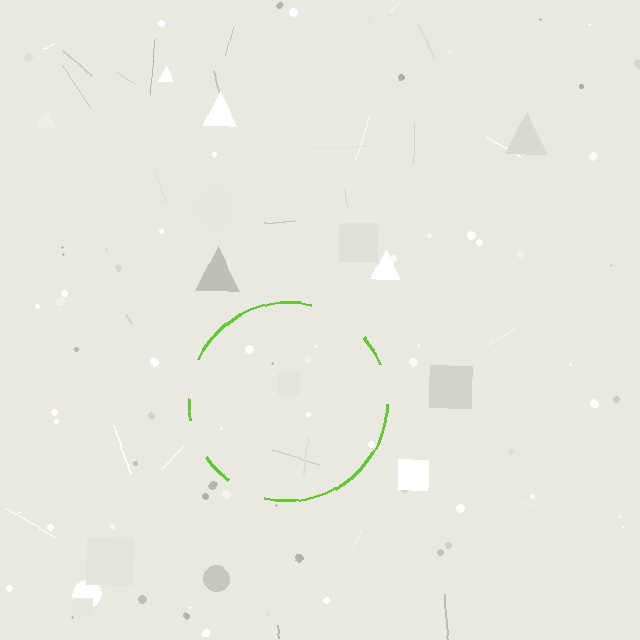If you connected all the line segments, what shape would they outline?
They would outline a circle.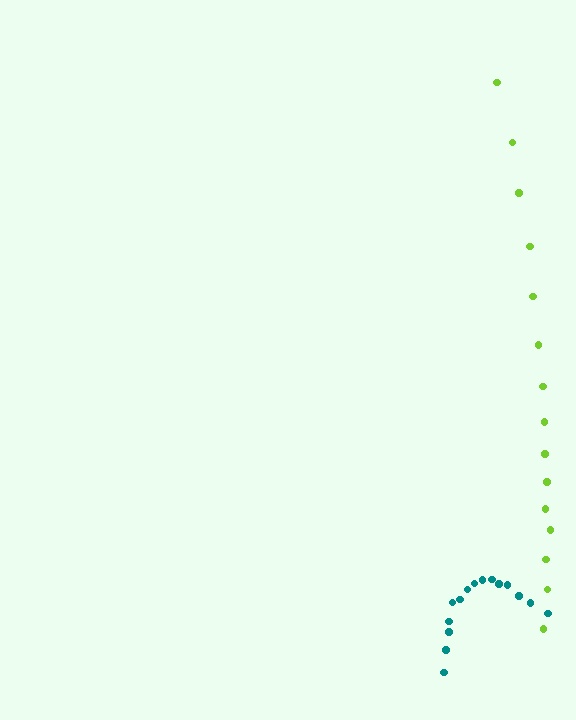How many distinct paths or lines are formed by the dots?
There are 2 distinct paths.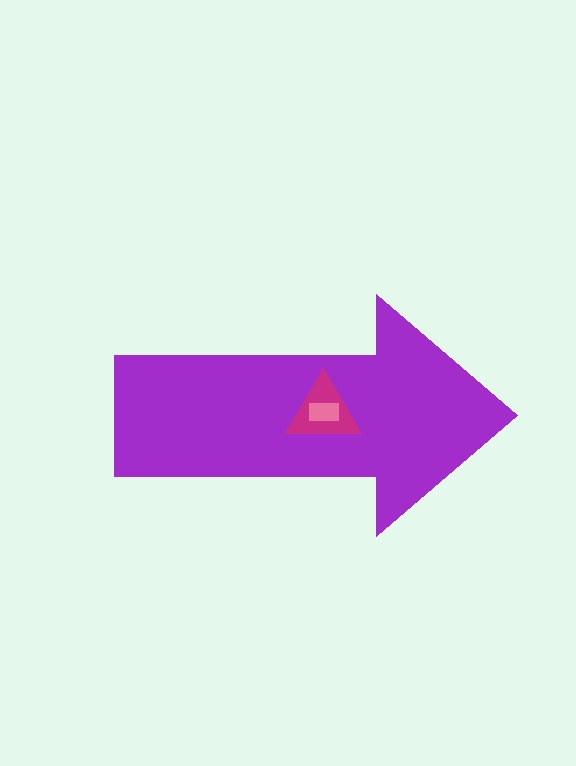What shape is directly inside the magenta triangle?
The pink rectangle.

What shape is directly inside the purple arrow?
The magenta triangle.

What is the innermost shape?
The pink rectangle.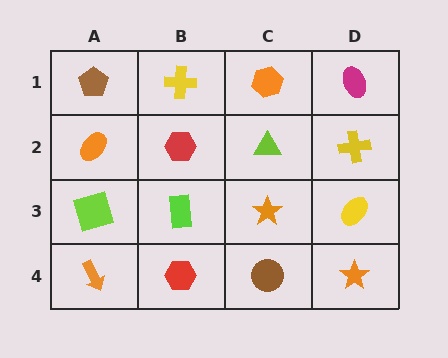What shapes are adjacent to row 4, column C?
An orange star (row 3, column C), a red hexagon (row 4, column B), an orange star (row 4, column D).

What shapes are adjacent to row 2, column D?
A magenta ellipse (row 1, column D), a yellow ellipse (row 3, column D), a lime triangle (row 2, column C).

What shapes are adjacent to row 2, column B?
A yellow cross (row 1, column B), a lime rectangle (row 3, column B), an orange ellipse (row 2, column A), a lime triangle (row 2, column C).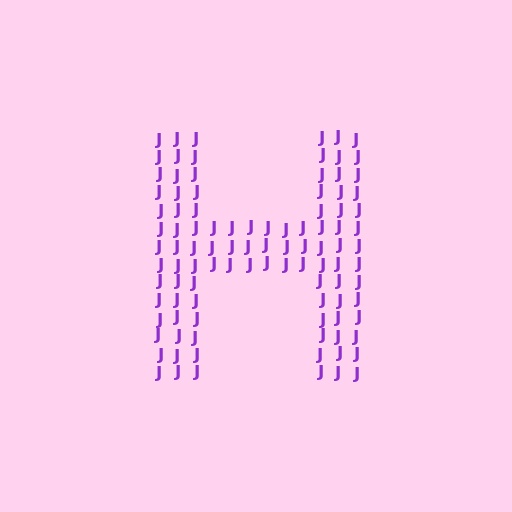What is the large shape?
The large shape is the letter H.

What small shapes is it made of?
It is made of small letter J's.